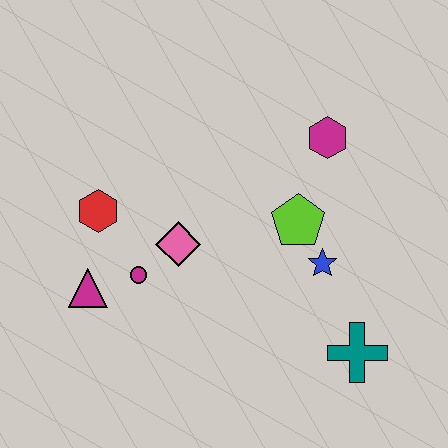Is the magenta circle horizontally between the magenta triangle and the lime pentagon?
Yes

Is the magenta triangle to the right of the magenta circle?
No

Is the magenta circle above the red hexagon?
No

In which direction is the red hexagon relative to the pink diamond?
The red hexagon is to the left of the pink diamond.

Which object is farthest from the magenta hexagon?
The magenta triangle is farthest from the magenta hexagon.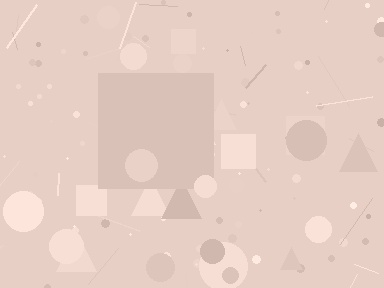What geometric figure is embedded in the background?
A square is embedded in the background.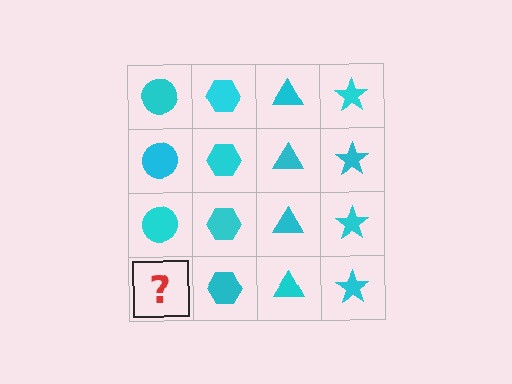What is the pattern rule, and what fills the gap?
The rule is that each column has a consistent shape. The gap should be filled with a cyan circle.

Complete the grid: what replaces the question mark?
The question mark should be replaced with a cyan circle.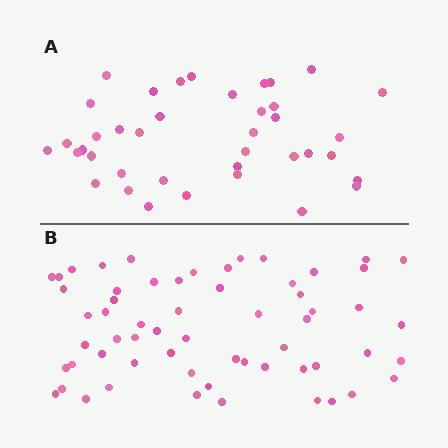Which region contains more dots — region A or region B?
Region B (the bottom region) has more dots.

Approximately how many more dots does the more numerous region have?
Region B has approximately 20 more dots than region A.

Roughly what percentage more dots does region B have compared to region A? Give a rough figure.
About 55% more.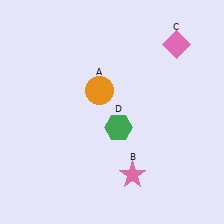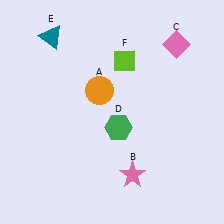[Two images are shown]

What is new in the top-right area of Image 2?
A lime diamond (F) was added in the top-right area of Image 2.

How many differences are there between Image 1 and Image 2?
There are 2 differences between the two images.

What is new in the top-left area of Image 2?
A teal triangle (E) was added in the top-left area of Image 2.